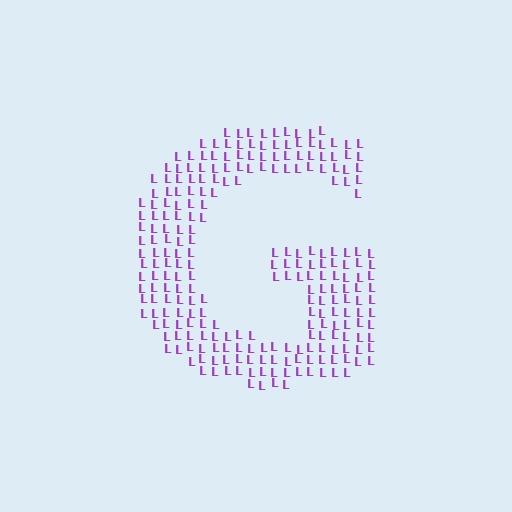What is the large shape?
The large shape is the letter G.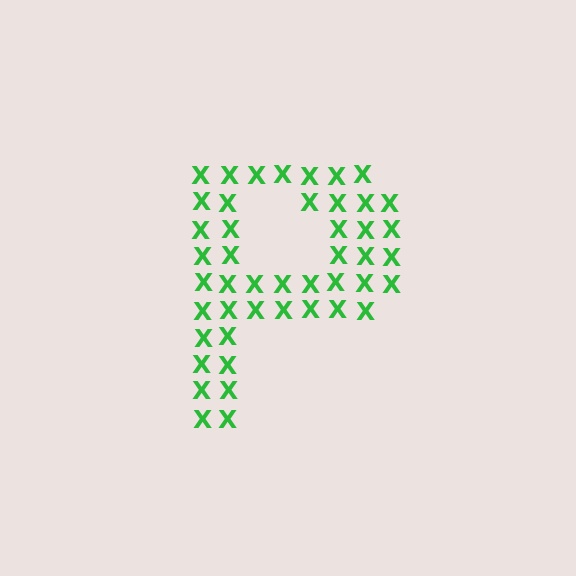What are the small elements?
The small elements are letter X's.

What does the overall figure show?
The overall figure shows the letter P.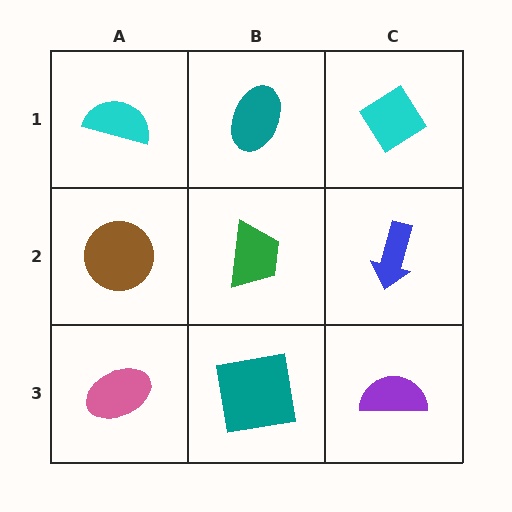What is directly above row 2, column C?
A cyan diamond.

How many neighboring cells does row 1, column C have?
2.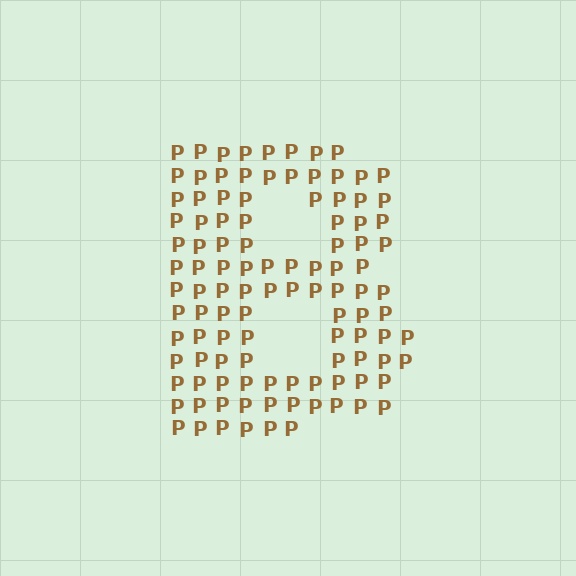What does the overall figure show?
The overall figure shows the letter B.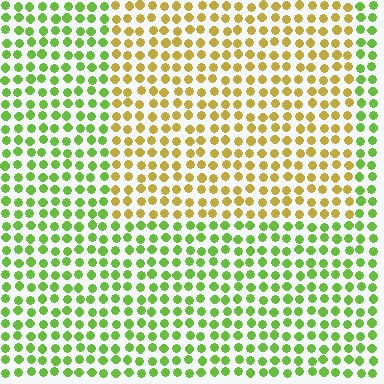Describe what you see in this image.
The image is filled with small lime elements in a uniform arrangement. A rectangle-shaped region is visible where the elements are tinted to a slightly different hue, forming a subtle color boundary.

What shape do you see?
I see a rectangle.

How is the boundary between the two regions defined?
The boundary is defined purely by a slight shift in hue (about 50 degrees). Spacing, size, and orientation are identical on both sides.